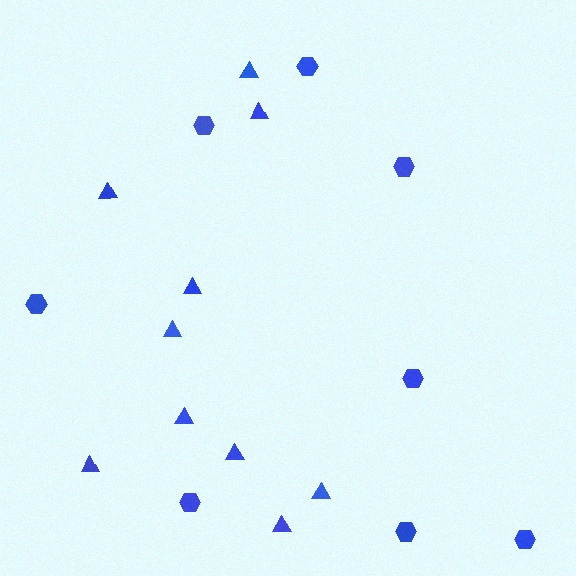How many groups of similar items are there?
There are 2 groups: one group of triangles (10) and one group of hexagons (8).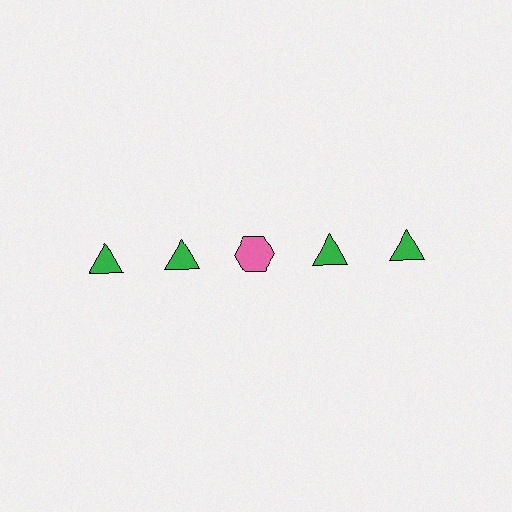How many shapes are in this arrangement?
There are 5 shapes arranged in a grid pattern.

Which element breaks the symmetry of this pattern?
The pink hexagon in the top row, center column breaks the symmetry. All other shapes are green triangles.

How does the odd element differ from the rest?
It differs in both color (pink instead of green) and shape (hexagon instead of triangle).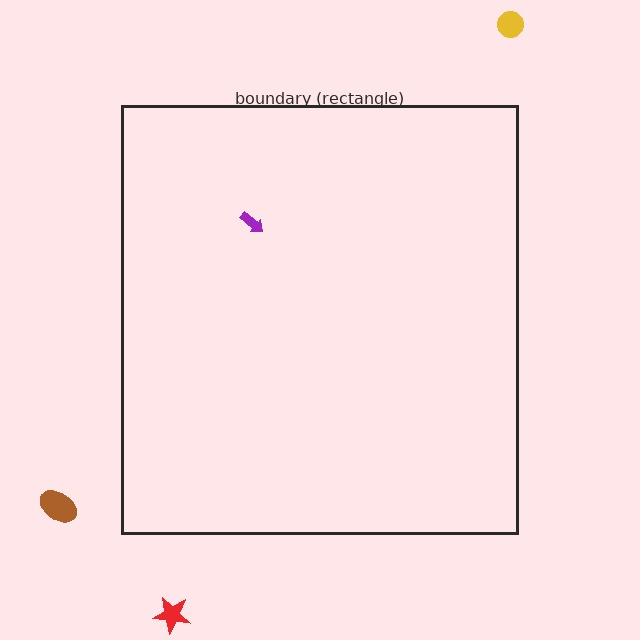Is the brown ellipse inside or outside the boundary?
Outside.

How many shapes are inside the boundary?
1 inside, 3 outside.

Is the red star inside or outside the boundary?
Outside.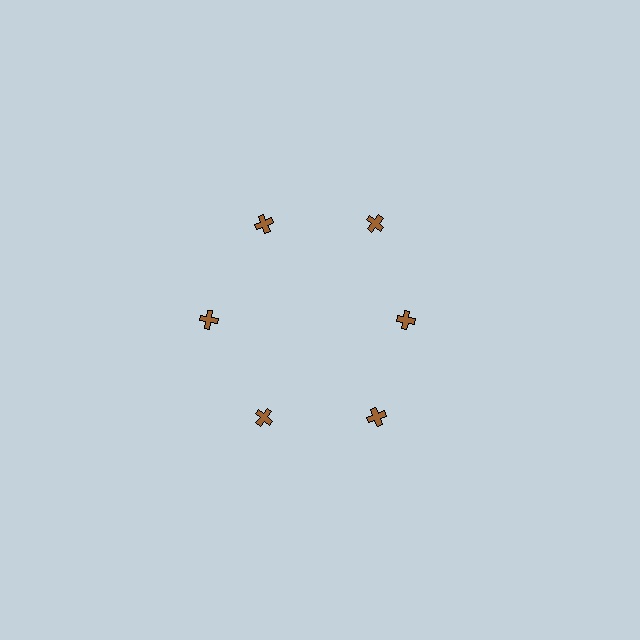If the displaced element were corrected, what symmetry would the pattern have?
It would have 6-fold rotational symmetry — the pattern would map onto itself every 60 degrees.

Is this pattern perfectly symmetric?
No. The 6 brown crosses are arranged in a ring, but one element near the 3 o'clock position is pulled inward toward the center, breaking the 6-fold rotational symmetry.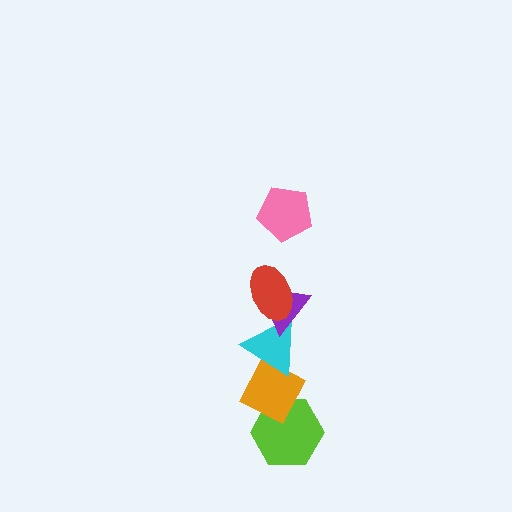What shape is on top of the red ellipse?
The pink pentagon is on top of the red ellipse.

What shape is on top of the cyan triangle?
The purple triangle is on top of the cyan triangle.